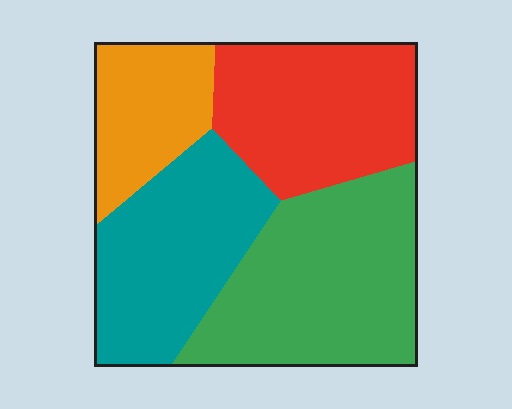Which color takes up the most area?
Green, at roughly 35%.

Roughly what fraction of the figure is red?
Red covers about 25% of the figure.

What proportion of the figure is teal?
Teal covers 26% of the figure.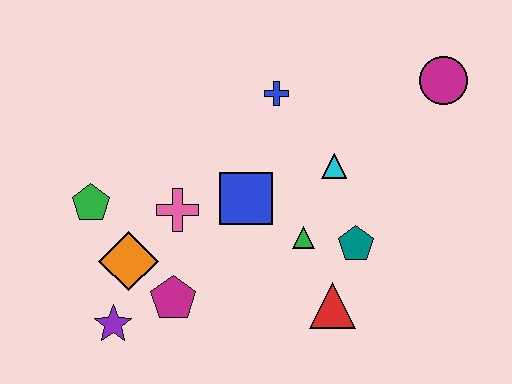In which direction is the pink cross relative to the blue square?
The pink cross is to the left of the blue square.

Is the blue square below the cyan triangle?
Yes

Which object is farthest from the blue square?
The magenta circle is farthest from the blue square.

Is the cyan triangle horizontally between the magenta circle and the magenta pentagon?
Yes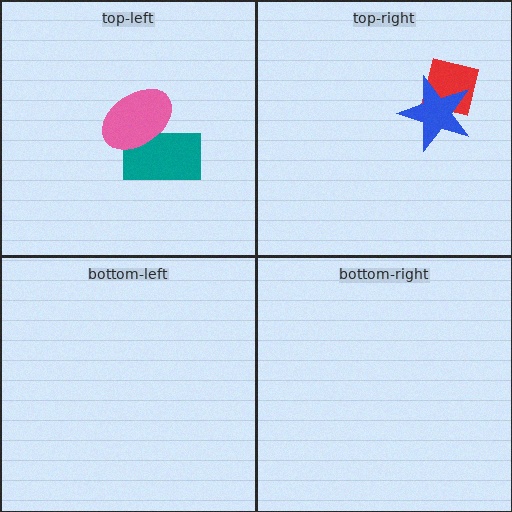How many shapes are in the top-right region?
2.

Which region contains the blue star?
The top-right region.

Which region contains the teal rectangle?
The top-left region.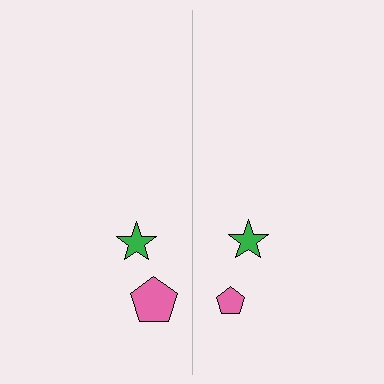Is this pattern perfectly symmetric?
No, the pattern is not perfectly symmetric. The pink pentagon on the right side has a different size than its mirror counterpart.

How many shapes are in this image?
There are 4 shapes in this image.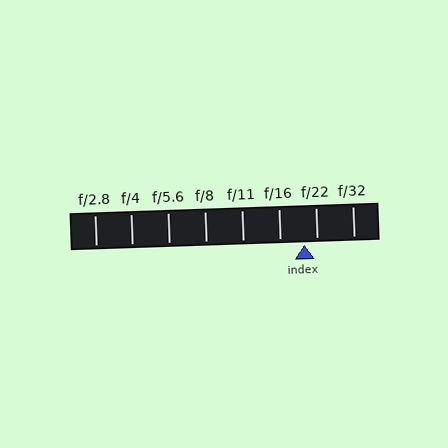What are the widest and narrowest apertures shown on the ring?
The widest aperture shown is f/2.8 and the narrowest is f/32.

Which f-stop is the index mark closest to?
The index mark is closest to f/22.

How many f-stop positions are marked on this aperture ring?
There are 8 f-stop positions marked.